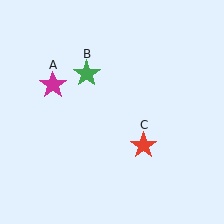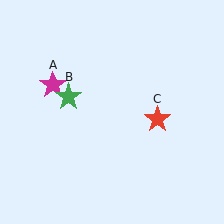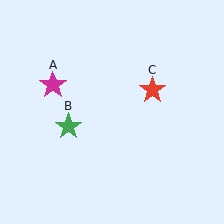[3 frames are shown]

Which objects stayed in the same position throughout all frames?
Magenta star (object A) remained stationary.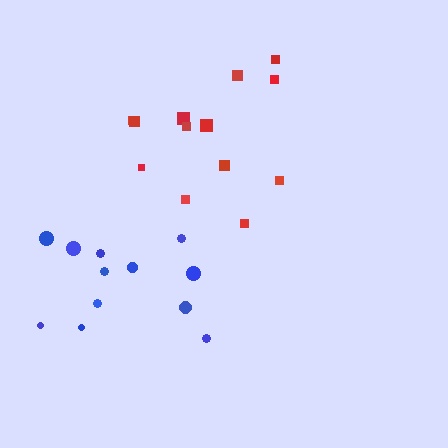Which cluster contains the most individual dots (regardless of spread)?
Red (13).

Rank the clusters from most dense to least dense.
blue, red.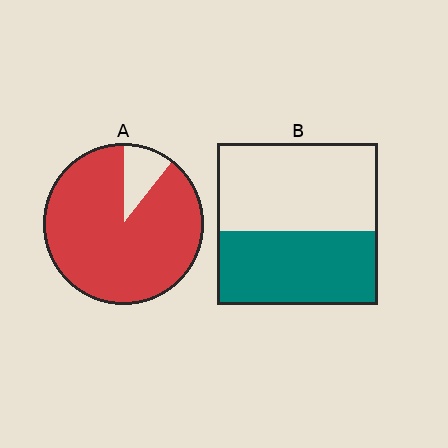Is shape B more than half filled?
No.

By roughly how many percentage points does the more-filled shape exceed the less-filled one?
By roughly 45 percentage points (A over B).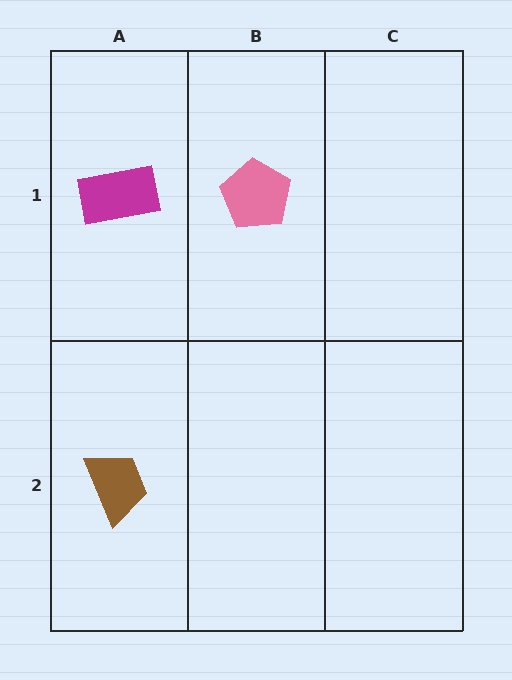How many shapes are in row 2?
1 shape.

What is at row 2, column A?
A brown trapezoid.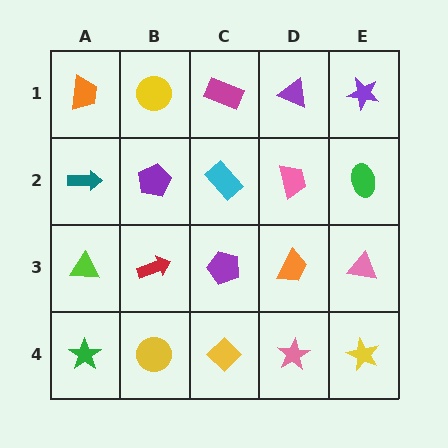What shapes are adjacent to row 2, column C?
A magenta rectangle (row 1, column C), a purple pentagon (row 3, column C), a purple pentagon (row 2, column B), a pink trapezoid (row 2, column D).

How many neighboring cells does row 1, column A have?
2.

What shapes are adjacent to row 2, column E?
A purple star (row 1, column E), a pink triangle (row 3, column E), a pink trapezoid (row 2, column D).